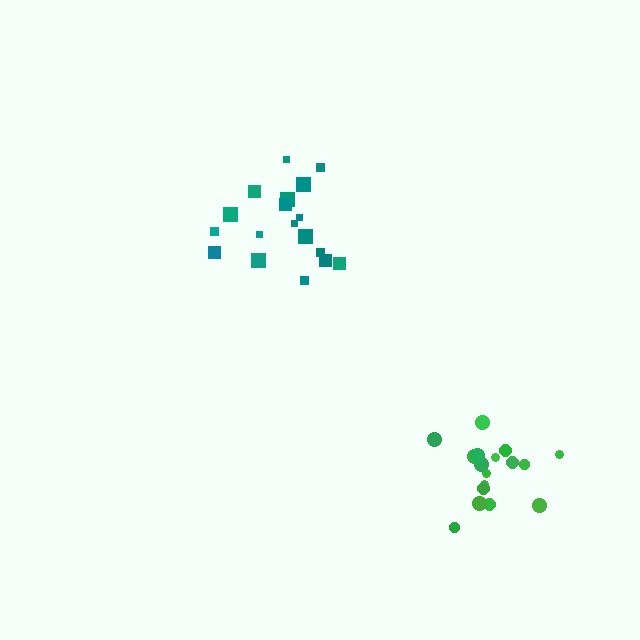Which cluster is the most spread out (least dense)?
Green.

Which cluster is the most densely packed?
Teal.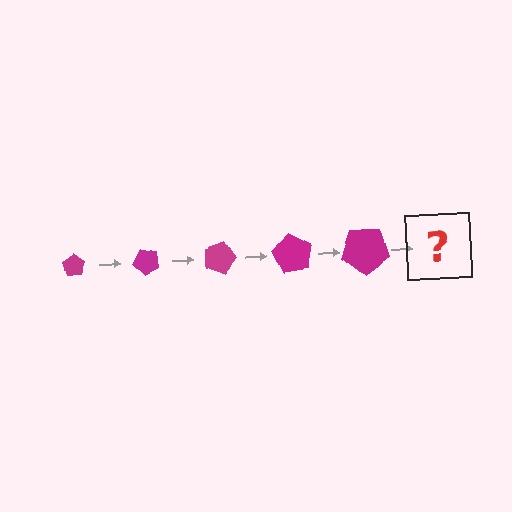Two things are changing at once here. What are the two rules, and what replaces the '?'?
The two rules are that the pentagon grows larger each step and it rotates 45 degrees each step. The '?' should be a pentagon, larger than the previous one and rotated 225 degrees from the start.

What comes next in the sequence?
The next element should be a pentagon, larger than the previous one and rotated 225 degrees from the start.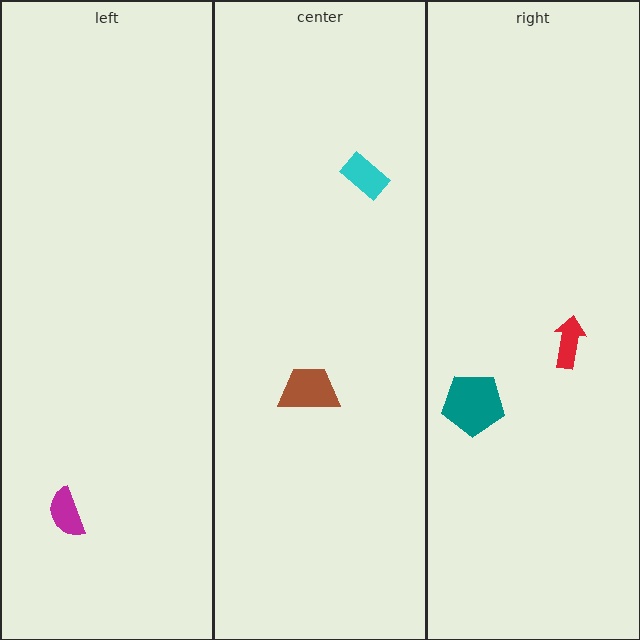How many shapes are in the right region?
2.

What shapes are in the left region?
The magenta semicircle.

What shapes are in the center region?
The brown trapezoid, the cyan rectangle.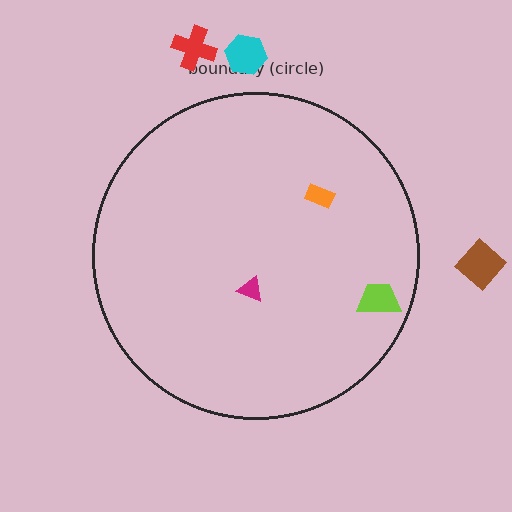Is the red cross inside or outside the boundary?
Outside.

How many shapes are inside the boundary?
3 inside, 3 outside.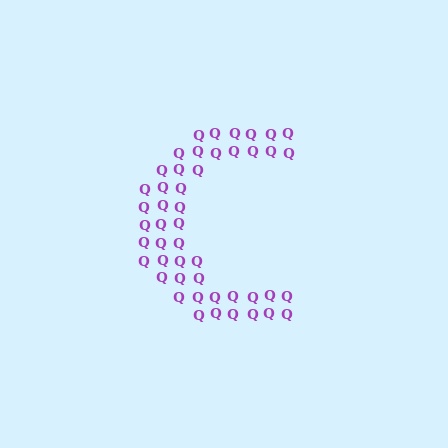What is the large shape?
The large shape is the letter C.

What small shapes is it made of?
It is made of small letter Q's.